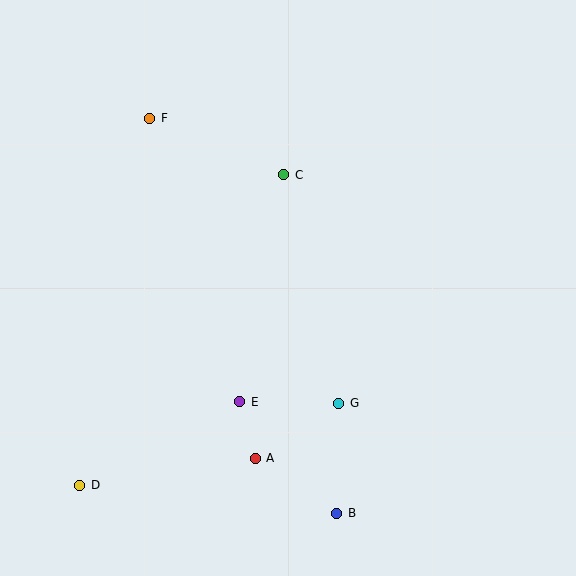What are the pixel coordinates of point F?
Point F is at (150, 118).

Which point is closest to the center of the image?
Point C at (284, 175) is closest to the center.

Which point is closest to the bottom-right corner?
Point B is closest to the bottom-right corner.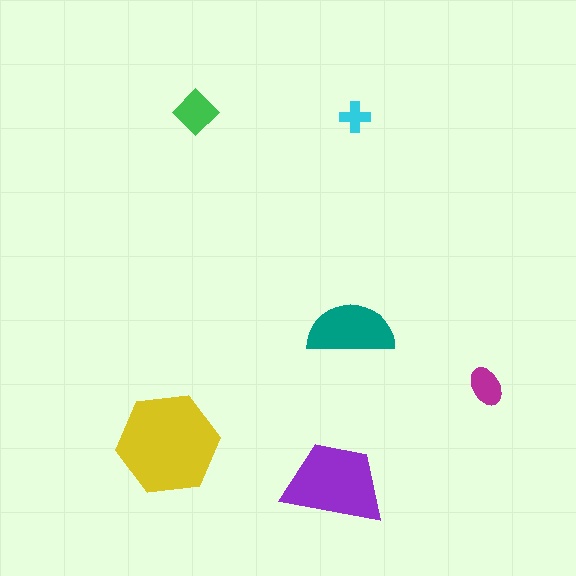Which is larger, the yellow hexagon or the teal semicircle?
The yellow hexagon.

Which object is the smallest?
The cyan cross.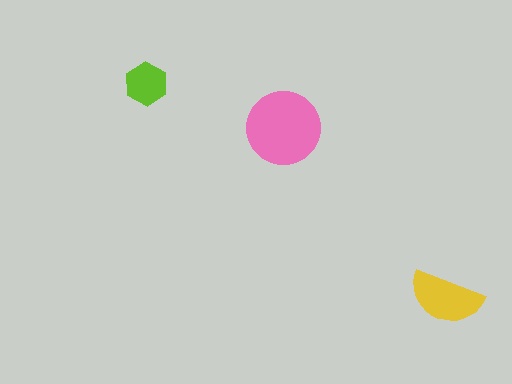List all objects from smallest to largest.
The lime hexagon, the yellow semicircle, the pink circle.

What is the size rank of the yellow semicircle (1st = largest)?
2nd.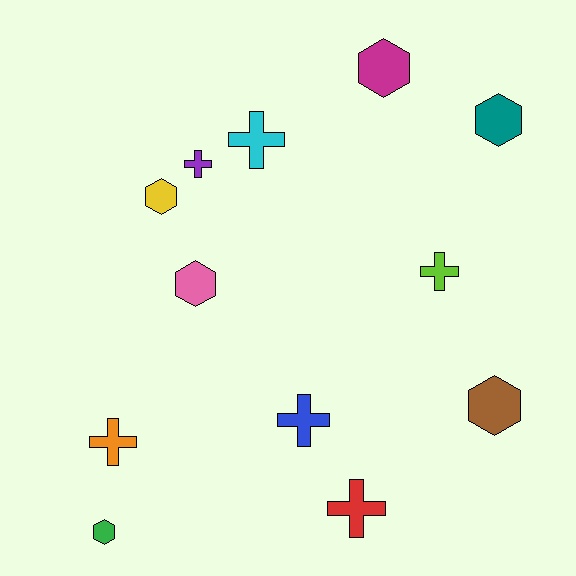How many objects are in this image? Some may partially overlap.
There are 12 objects.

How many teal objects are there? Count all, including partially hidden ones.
There is 1 teal object.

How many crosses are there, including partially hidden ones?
There are 6 crosses.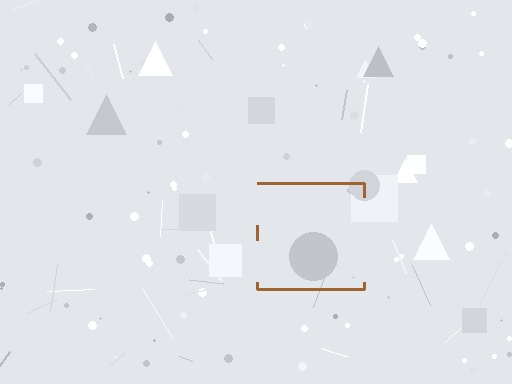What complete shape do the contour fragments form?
The contour fragments form a square.